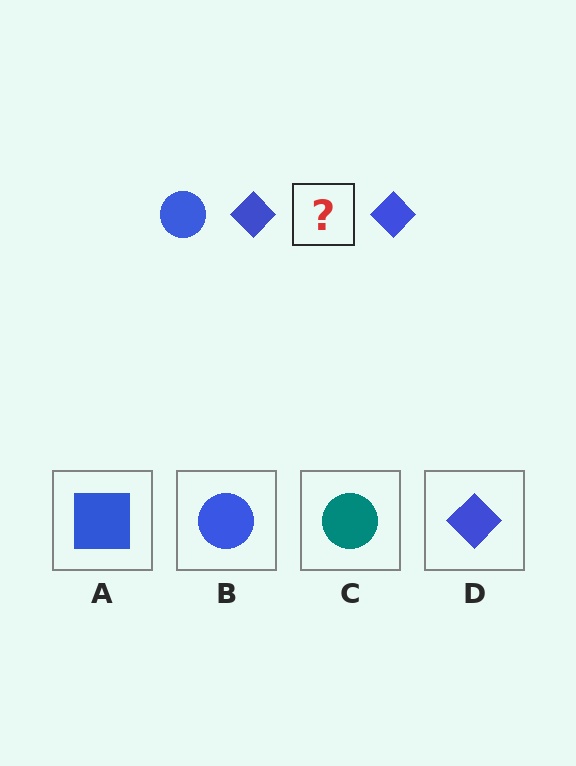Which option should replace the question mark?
Option B.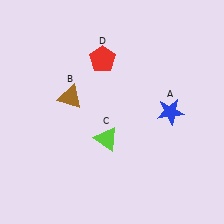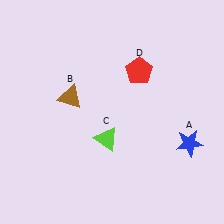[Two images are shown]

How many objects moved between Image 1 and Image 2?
2 objects moved between the two images.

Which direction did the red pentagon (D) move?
The red pentagon (D) moved right.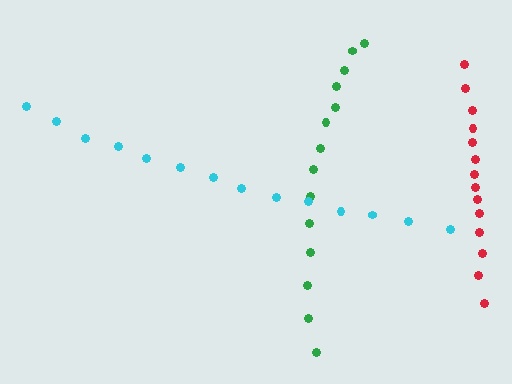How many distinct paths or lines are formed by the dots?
There are 3 distinct paths.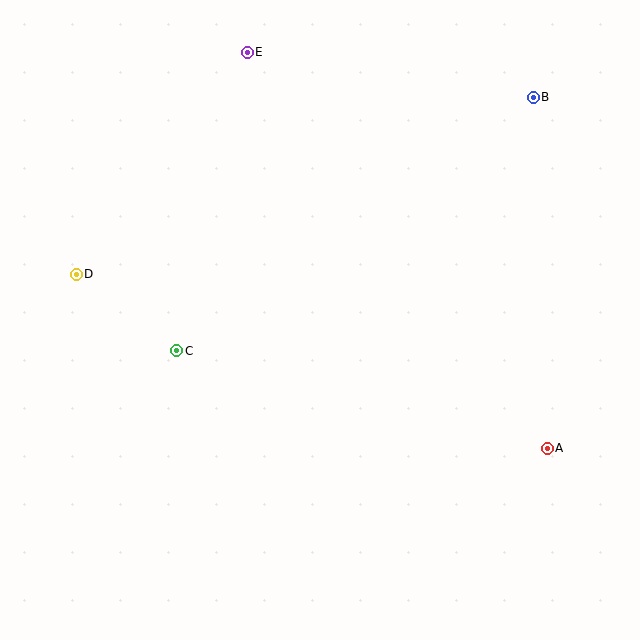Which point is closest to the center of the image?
Point C at (177, 351) is closest to the center.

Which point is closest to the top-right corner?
Point B is closest to the top-right corner.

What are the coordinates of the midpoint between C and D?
The midpoint between C and D is at (126, 313).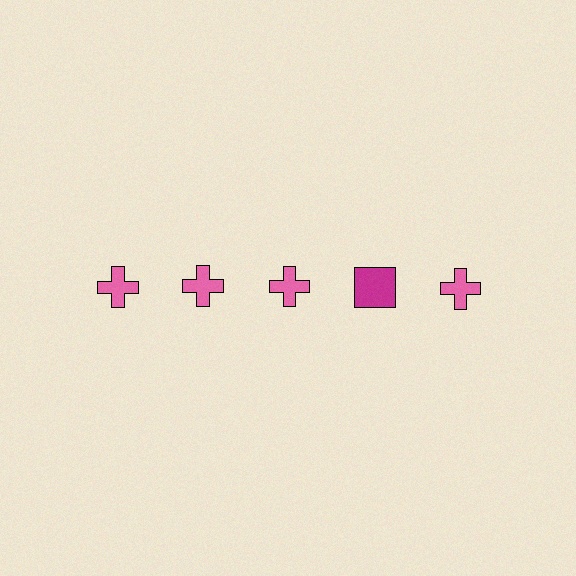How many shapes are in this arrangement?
There are 5 shapes arranged in a grid pattern.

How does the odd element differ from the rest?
It differs in both color (magenta instead of pink) and shape (square instead of cross).